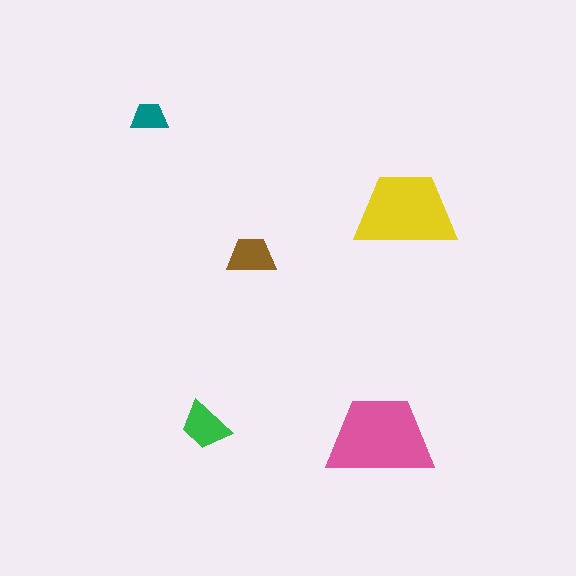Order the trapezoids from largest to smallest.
the pink one, the yellow one, the green one, the brown one, the teal one.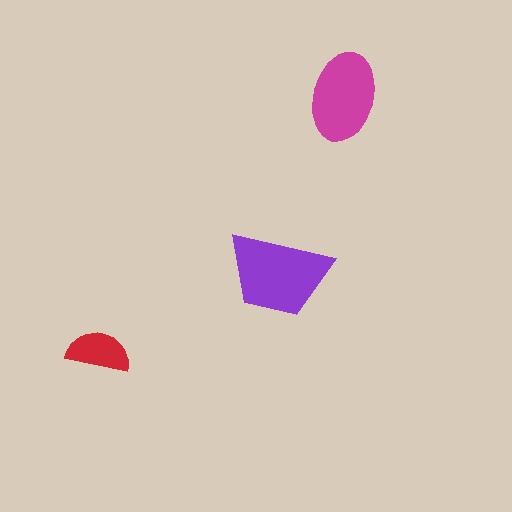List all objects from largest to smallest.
The purple trapezoid, the magenta ellipse, the red semicircle.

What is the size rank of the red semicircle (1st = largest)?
3rd.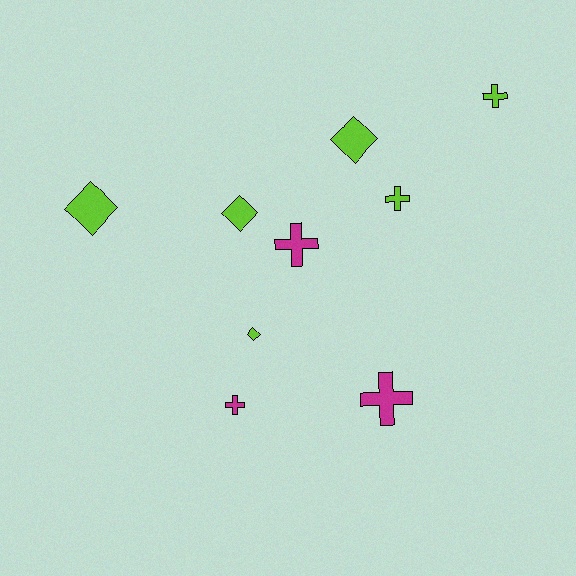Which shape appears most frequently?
Cross, with 5 objects.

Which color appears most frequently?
Lime, with 6 objects.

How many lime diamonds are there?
There are 4 lime diamonds.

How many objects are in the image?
There are 9 objects.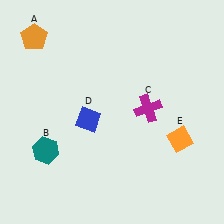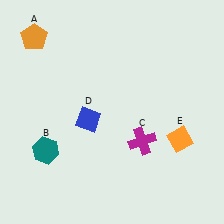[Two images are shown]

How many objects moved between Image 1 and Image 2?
1 object moved between the two images.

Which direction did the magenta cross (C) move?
The magenta cross (C) moved down.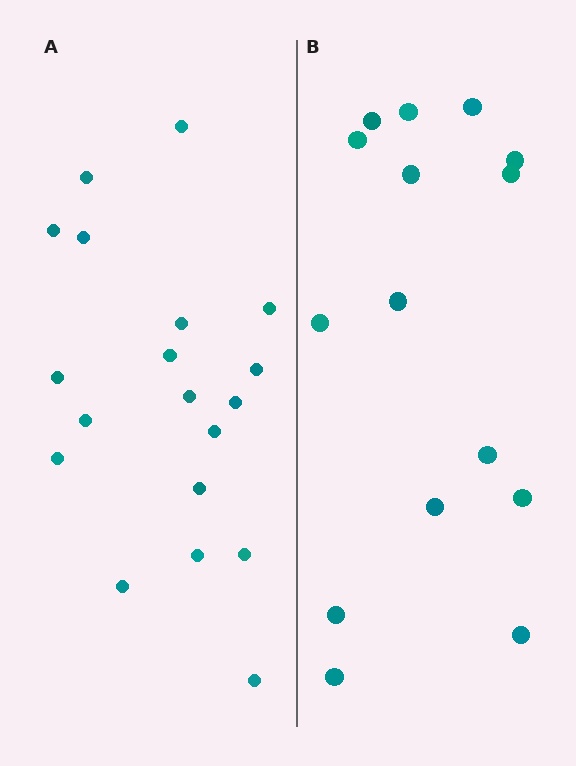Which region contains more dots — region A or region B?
Region A (the left region) has more dots.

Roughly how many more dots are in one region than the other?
Region A has about 4 more dots than region B.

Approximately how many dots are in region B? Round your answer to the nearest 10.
About 20 dots. (The exact count is 15, which rounds to 20.)